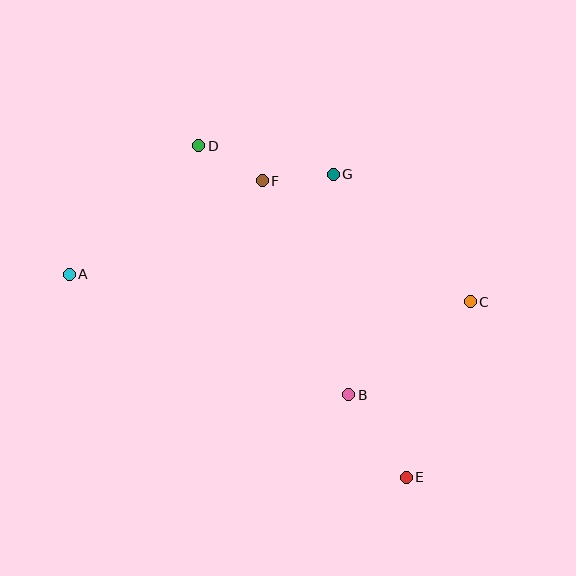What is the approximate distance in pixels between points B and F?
The distance between B and F is approximately 231 pixels.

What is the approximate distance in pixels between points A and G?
The distance between A and G is approximately 282 pixels.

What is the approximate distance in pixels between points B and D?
The distance between B and D is approximately 291 pixels.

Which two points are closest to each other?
Points F and G are closest to each other.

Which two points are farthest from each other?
Points A and C are farthest from each other.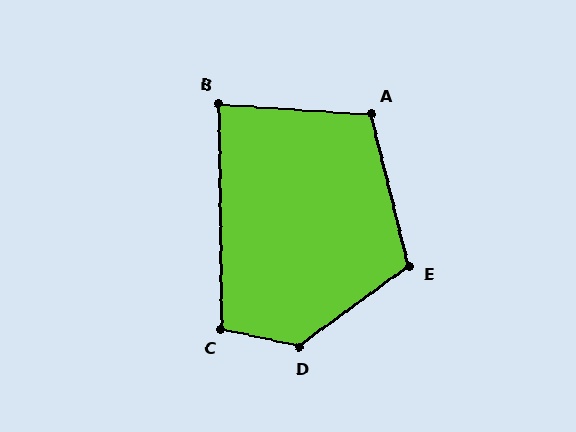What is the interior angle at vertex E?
Approximately 112 degrees (obtuse).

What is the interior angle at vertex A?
Approximately 108 degrees (obtuse).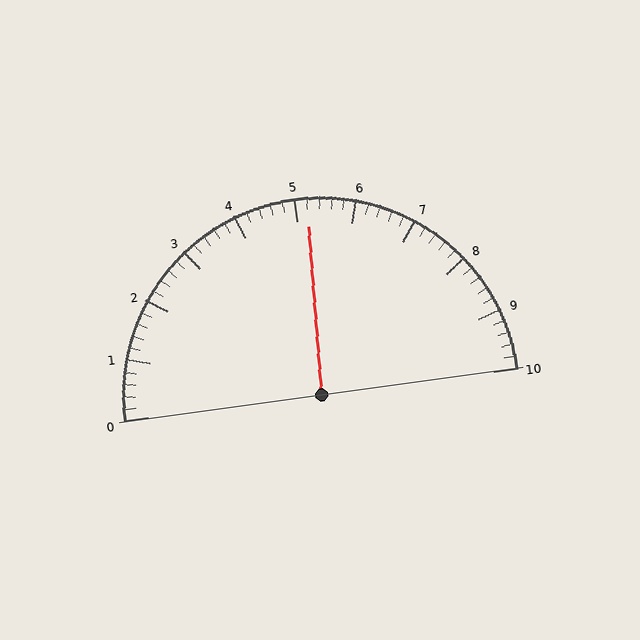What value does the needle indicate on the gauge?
The needle indicates approximately 5.2.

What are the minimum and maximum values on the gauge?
The gauge ranges from 0 to 10.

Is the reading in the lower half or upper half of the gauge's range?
The reading is in the upper half of the range (0 to 10).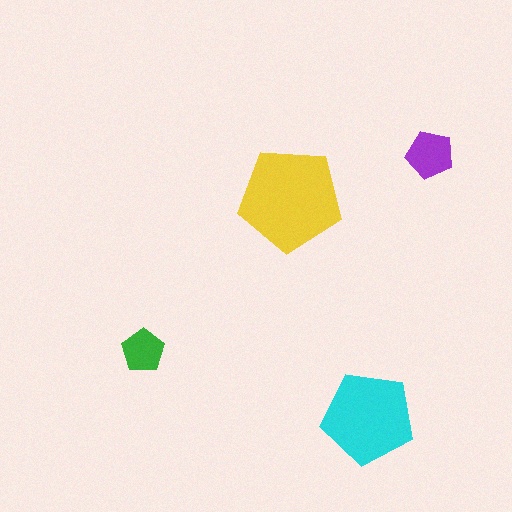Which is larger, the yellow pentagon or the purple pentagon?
The yellow one.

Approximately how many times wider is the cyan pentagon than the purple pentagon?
About 2 times wider.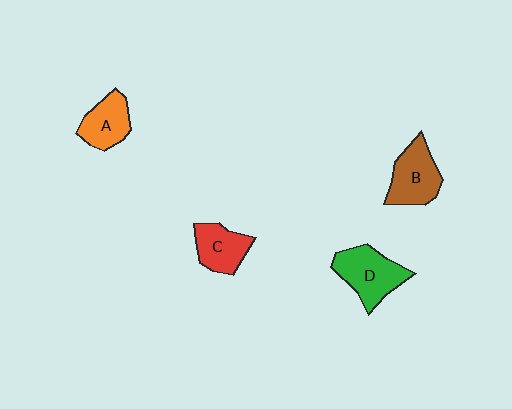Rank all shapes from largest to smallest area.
From largest to smallest: D (green), B (brown), C (red), A (orange).